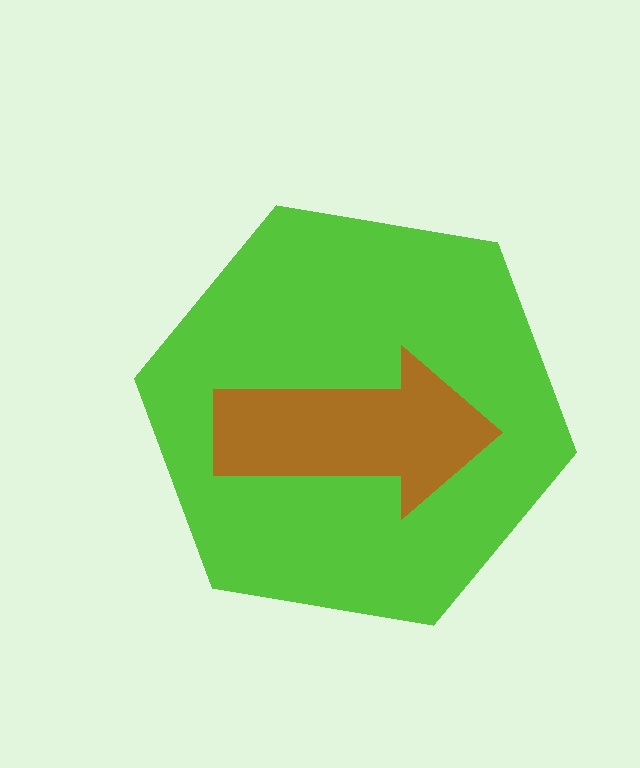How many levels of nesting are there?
2.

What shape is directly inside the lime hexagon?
The brown arrow.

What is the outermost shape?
The lime hexagon.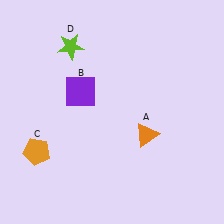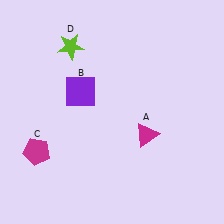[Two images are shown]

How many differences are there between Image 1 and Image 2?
There are 2 differences between the two images.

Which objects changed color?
A changed from orange to magenta. C changed from orange to magenta.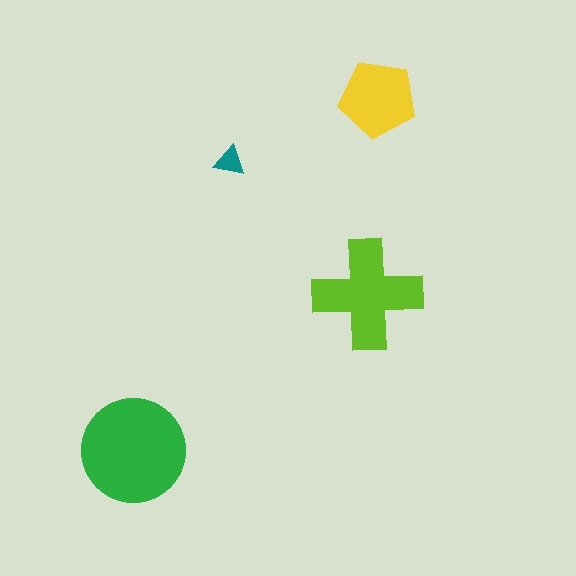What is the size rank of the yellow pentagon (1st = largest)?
3rd.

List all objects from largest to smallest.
The green circle, the lime cross, the yellow pentagon, the teal triangle.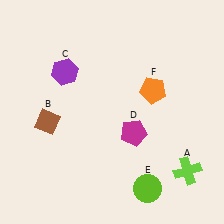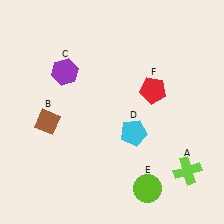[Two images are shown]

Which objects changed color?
D changed from magenta to cyan. F changed from orange to red.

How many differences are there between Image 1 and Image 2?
There are 2 differences between the two images.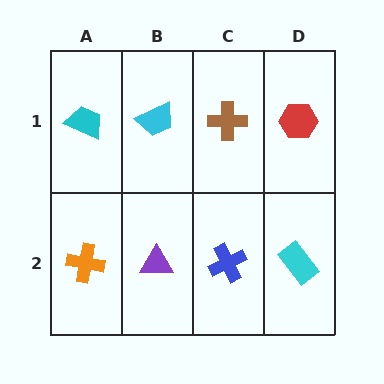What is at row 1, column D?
A red hexagon.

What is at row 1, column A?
A cyan trapezoid.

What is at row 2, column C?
A blue cross.